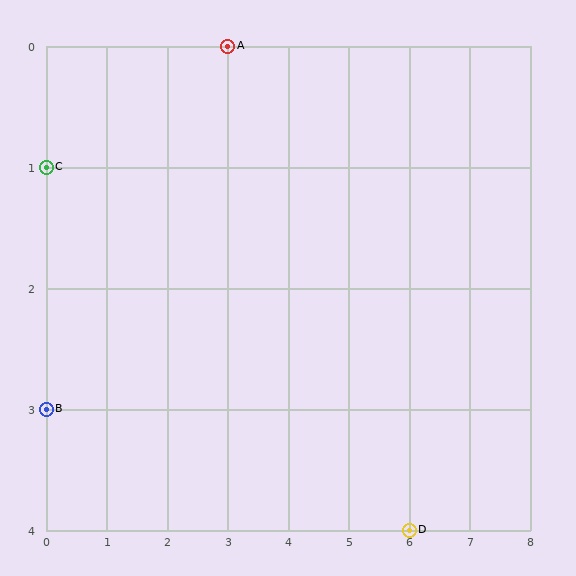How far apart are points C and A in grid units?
Points C and A are 3 columns and 1 row apart (about 3.2 grid units diagonally).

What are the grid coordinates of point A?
Point A is at grid coordinates (3, 0).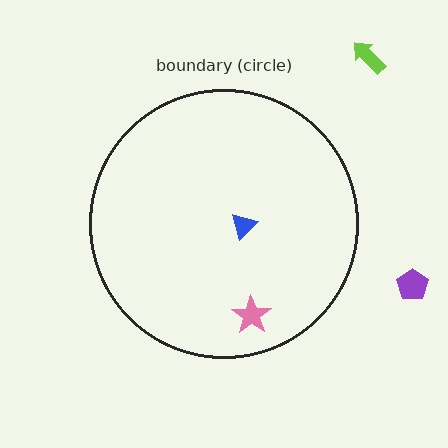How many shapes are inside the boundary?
2 inside, 2 outside.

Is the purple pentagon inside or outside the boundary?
Outside.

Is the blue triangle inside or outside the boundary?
Inside.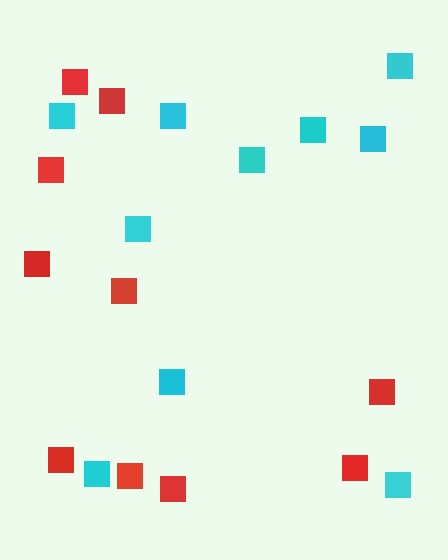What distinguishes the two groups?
There are 2 groups: one group of red squares (10) and one group of cyan squares (10).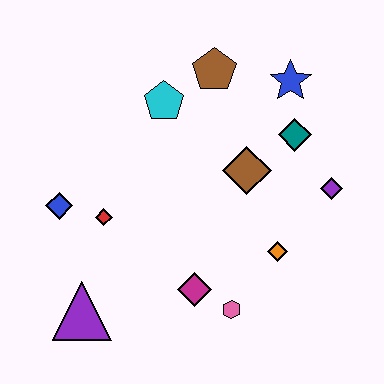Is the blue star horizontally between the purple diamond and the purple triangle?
Yes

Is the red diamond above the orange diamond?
Yes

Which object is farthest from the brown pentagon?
The purple triangle is farthest from the brown pentagon.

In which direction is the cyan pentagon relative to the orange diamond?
The cyan pentagon is above the orange diamond.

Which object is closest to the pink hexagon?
The magenta diamond is closest to the pink hexagon.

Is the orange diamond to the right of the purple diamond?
No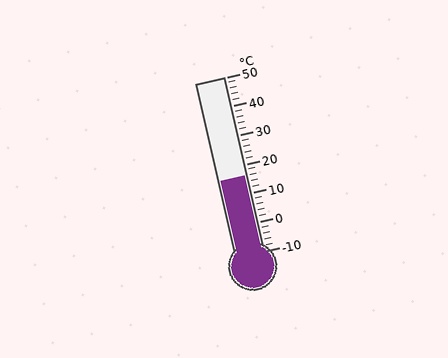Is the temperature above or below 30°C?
The temperature is below 30°C.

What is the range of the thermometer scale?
The thermometer scale ranges from -10°C to 50°C.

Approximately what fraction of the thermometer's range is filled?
The thermometer is filled to approximately 45% of its range.